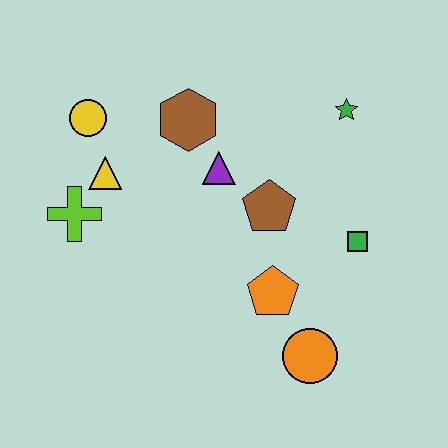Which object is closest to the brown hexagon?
The purple triangle is closest to the brown hexagon.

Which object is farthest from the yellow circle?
The orange circle is farthest from the yellow circle.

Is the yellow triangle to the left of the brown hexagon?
Yes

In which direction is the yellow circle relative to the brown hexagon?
The yellow circle is to the left of the brown hexagon.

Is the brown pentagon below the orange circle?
No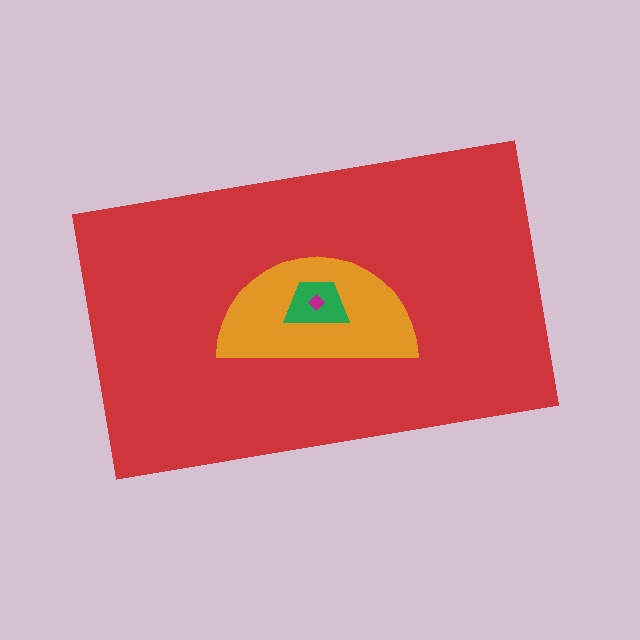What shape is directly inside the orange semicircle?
The green trapezoid.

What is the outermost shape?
The red rectangle.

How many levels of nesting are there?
4.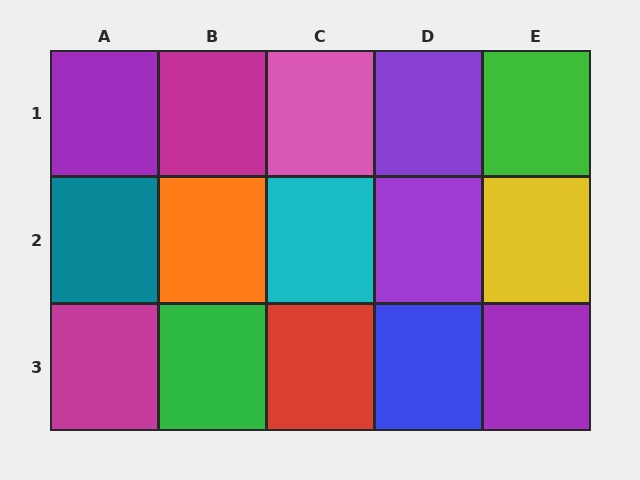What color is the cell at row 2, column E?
Yellow.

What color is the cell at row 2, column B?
Orange.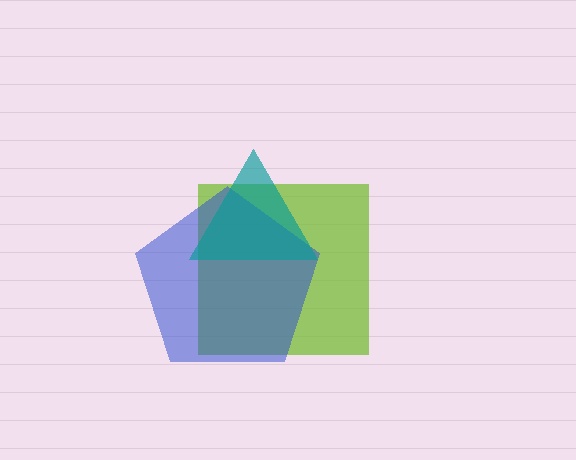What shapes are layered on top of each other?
The layered shapes are: a lime square, a blue pentagon, a teal triangle.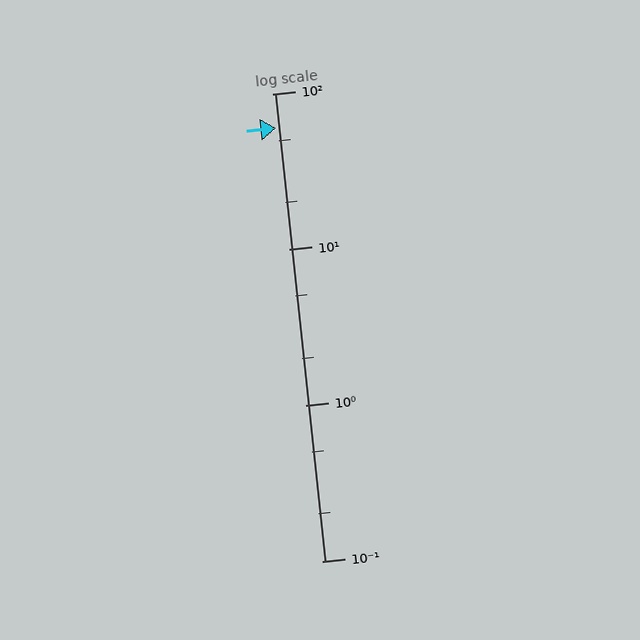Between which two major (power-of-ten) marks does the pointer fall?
The pointer is between 10 and 100.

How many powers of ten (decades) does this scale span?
The scale spans 3 decades, from 0.1 to 100.